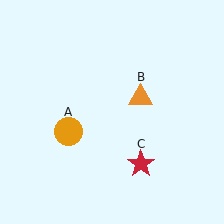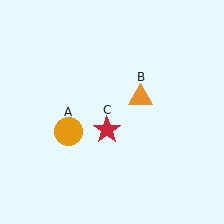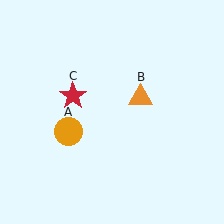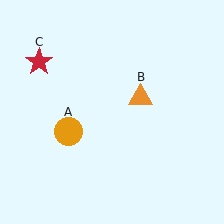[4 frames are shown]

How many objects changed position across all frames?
1 object changed position: red star (object C).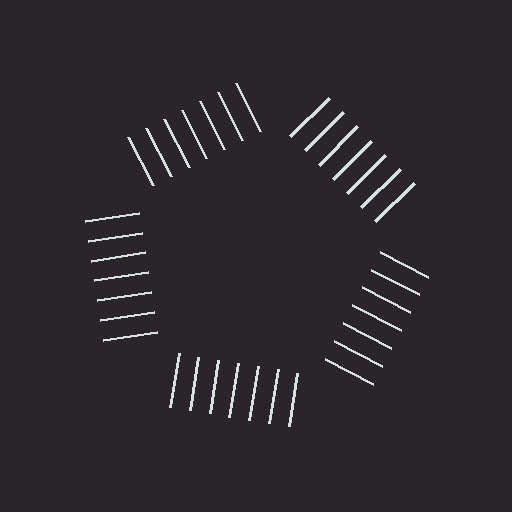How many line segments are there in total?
35 — 7 along each of the 5 edges.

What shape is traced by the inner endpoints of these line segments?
An illusory pentagon — the line segments terminate on its edges but no continuous stroke is drawn.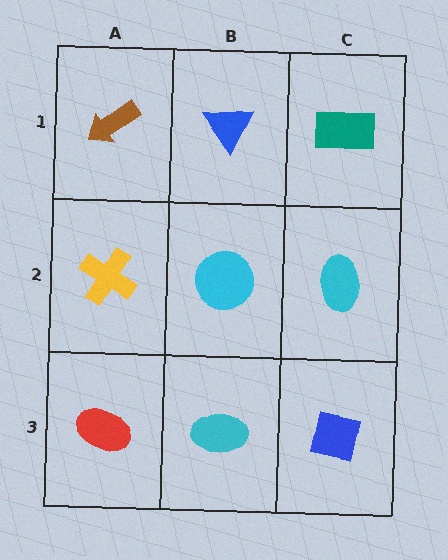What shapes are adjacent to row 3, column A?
A yellow cross (row 2, column A), a cyan ellipse (row 3, column B).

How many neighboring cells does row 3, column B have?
3.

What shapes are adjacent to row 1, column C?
A cyan ellipse (row 2, column C), a blue triangle (row 1, column B).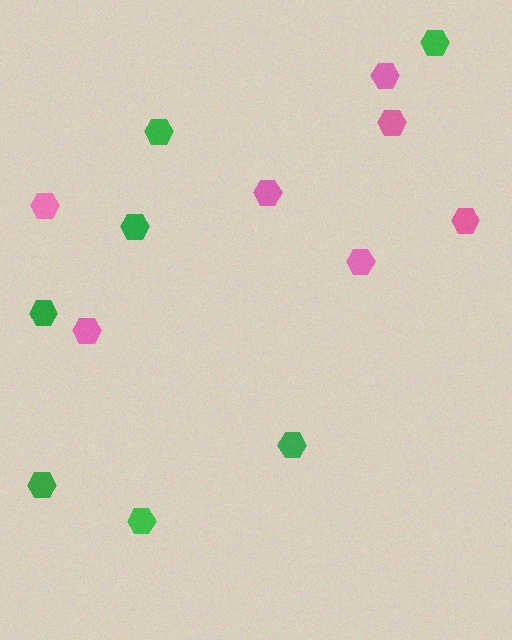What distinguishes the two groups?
There are 2 groups: one group of pink hexagons (7) and one group of green hexagons (7).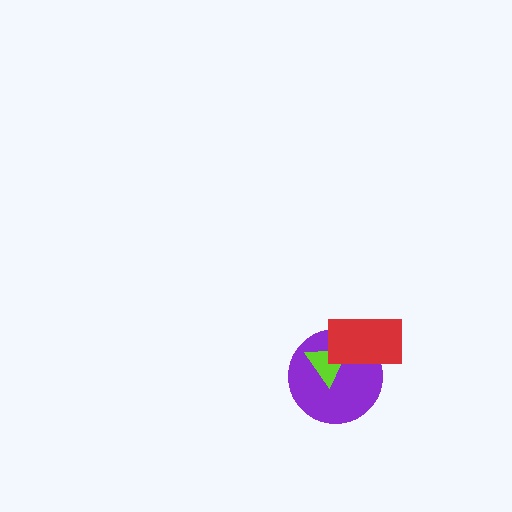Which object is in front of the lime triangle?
The red rectangle is in front of the lime triangle.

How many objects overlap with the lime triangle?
2 objects overlap with the lime triangle.